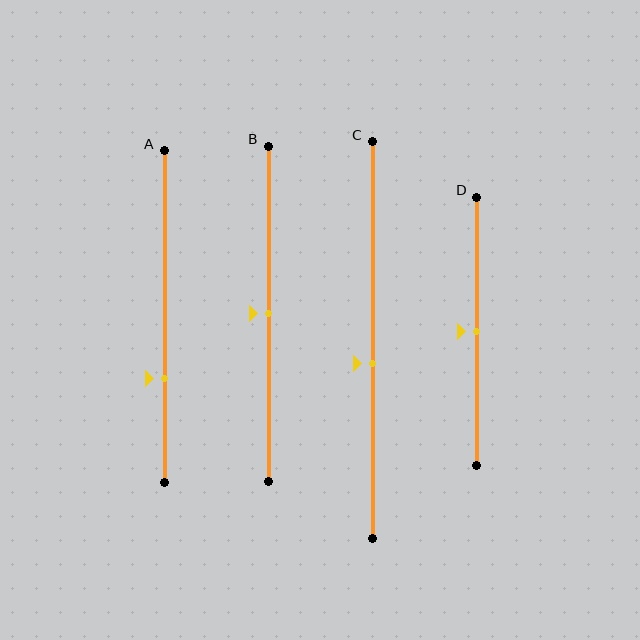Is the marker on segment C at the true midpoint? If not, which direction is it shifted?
No, the marker on segment C is shifted downward by about 6% of the segment length.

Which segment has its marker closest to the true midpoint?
Segment B has its marker closest to the true midpoint.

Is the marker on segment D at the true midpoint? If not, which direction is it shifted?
Yes, the marker on segment D is at the true midpoint.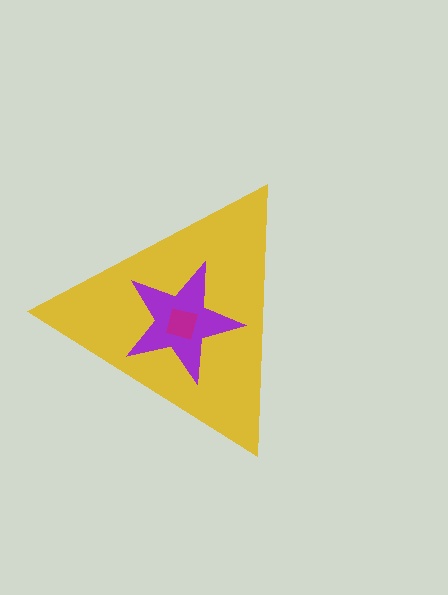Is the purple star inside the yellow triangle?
Yes.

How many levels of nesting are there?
3.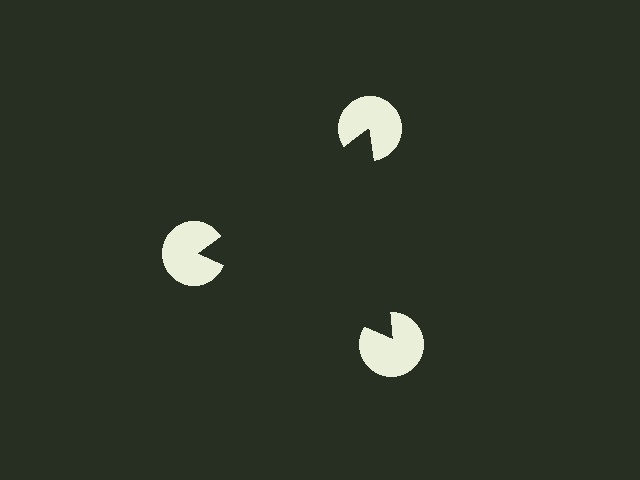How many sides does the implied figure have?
3 sides.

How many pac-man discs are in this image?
There are 3 — one at each vertex of the illusory triangle.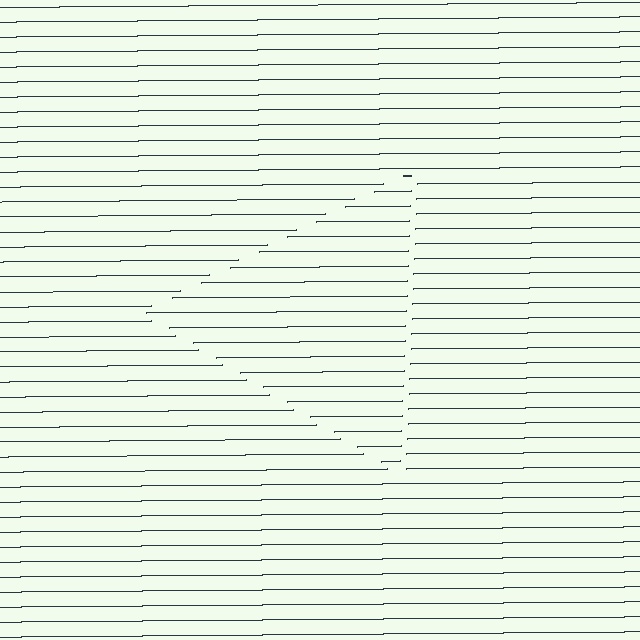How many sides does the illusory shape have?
3 sides — the line-ends trace a triangle.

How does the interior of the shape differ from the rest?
The interior of the shape contains the same grating, shifted by half a period — the contour is defined by the phase discontinuity where line-ends from the inner and outer gratings abut.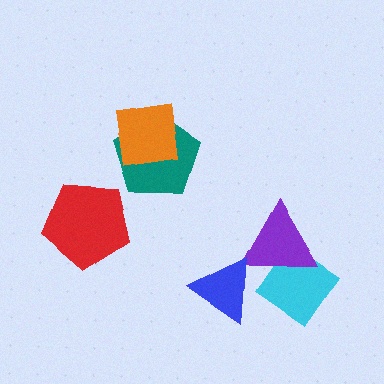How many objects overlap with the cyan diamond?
1 object overlaps with the cyan diamond.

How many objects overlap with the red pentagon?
0 objects overlap with the red pentagon.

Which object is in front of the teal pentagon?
The orange square is in front of the teal pentagon.